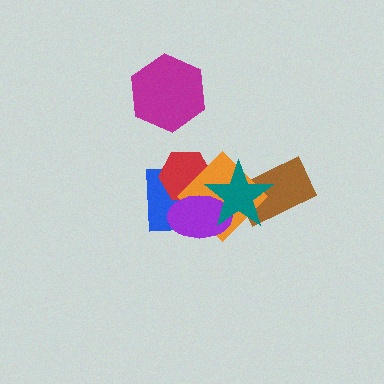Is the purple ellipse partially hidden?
Yes, it is partially covered by another shape.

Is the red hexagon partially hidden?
Yes, it is partially covered by another shape.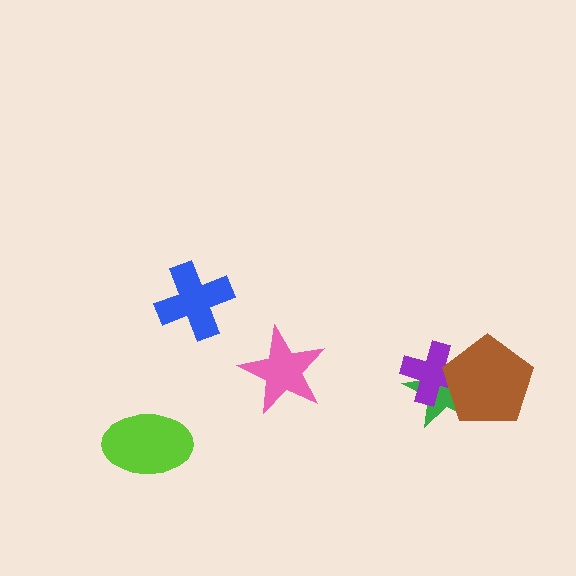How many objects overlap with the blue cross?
0 objects overlap with the blue cross.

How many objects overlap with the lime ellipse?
0 objects overlap with the lime ellipse.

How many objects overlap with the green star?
2 objects overlap with the green star.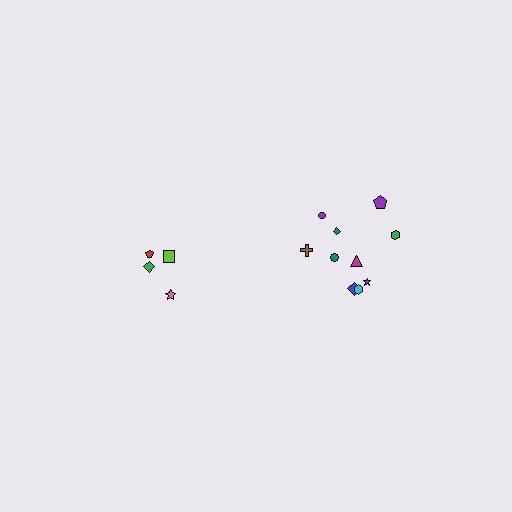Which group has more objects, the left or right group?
The right group.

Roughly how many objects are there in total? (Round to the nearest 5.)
Roughly 15 objects in total.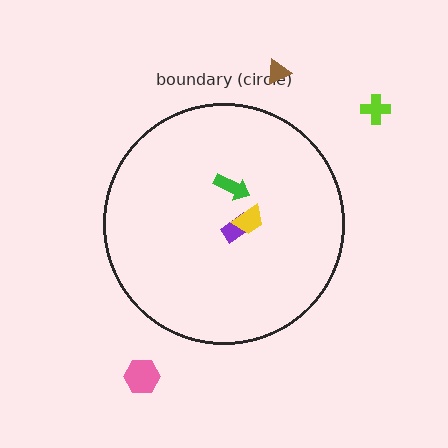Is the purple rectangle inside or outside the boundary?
Inside.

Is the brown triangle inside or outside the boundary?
Outside.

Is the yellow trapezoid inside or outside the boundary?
Inside.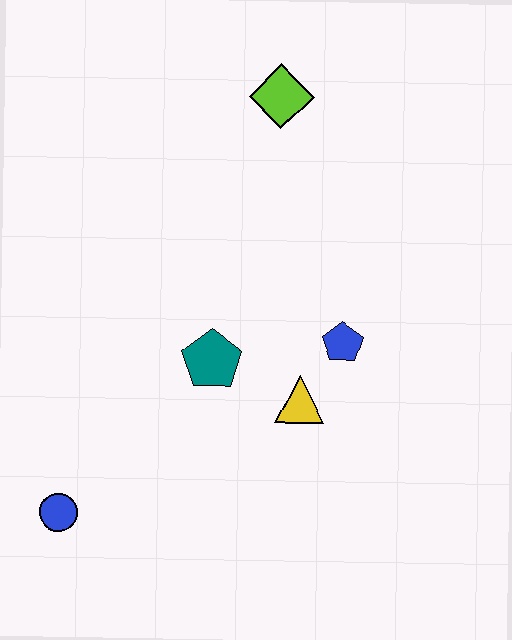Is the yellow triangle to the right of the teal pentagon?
Yes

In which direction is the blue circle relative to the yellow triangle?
The blue circle is to the left of the yellow triangle.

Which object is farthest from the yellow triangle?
The lime diamond is farthest from the yellow triangle.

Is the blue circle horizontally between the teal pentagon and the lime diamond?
No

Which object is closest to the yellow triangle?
The blue pentagon is closest to the yellow triangle.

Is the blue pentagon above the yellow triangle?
Yes